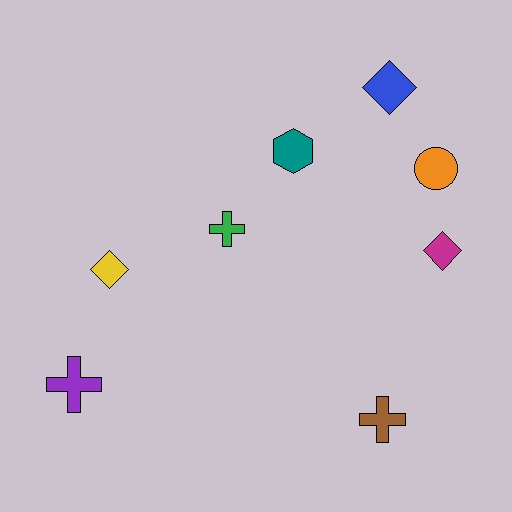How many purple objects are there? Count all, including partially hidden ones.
There is 1 purple object.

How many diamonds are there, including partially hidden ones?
There are 3 diamonds.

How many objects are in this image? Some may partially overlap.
There are 8 objects.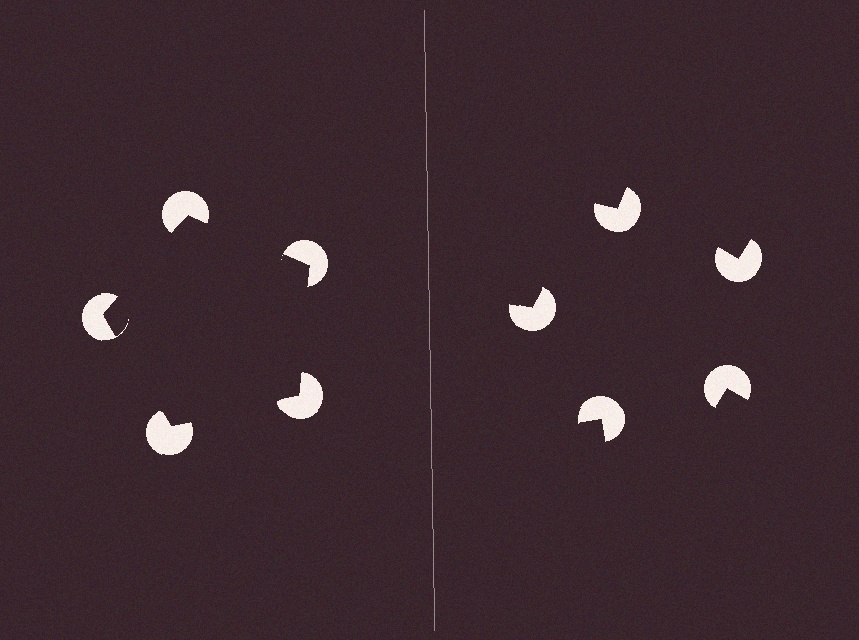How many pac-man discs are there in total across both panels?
10 — 5 on each side.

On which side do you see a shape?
An illusory pentagon appears on the left side. On the right side the wedge cuts are rotated, so no coherent shape forms.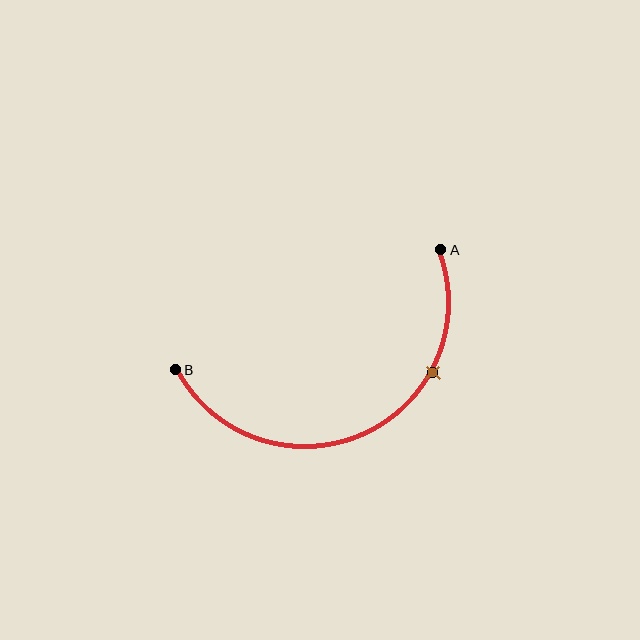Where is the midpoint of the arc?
The arc midpoint is the point on the curve farthest from the straight line joining A and B. It sits below that line.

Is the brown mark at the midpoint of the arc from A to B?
No. The brown mark lies on the arc but is closer to endpoint A. The arc midpoint would be at the point on the curve equidistant along the arc from both A and B.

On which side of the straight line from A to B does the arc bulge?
The arc bulges below the straight line connecting A and B.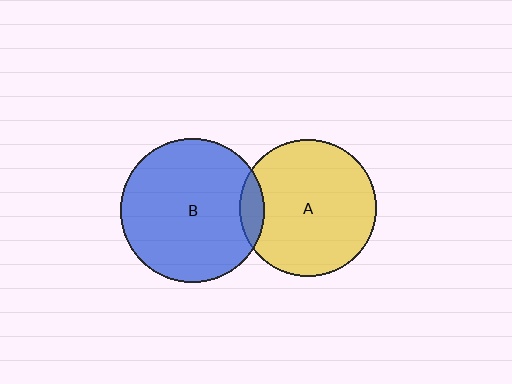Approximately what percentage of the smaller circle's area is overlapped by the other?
Approximately 10%.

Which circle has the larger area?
Circle B (blue).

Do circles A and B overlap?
Yes.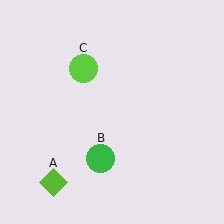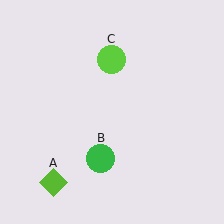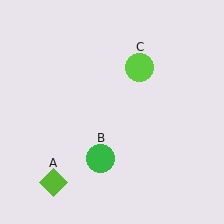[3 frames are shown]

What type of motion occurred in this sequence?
The lime circle (object C) rotated clockwise around the center of the scene.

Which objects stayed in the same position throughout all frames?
Lime diamond (object A) and green circle (object B) remained stationary.